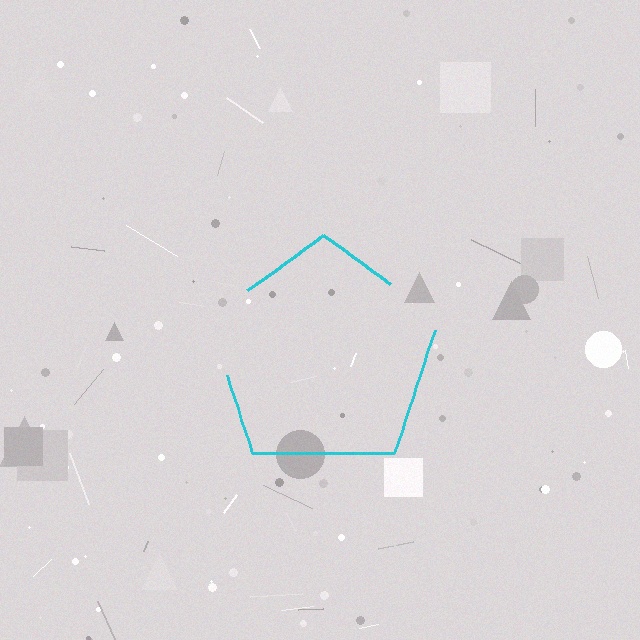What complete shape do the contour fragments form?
The contour fragments form a pentagon.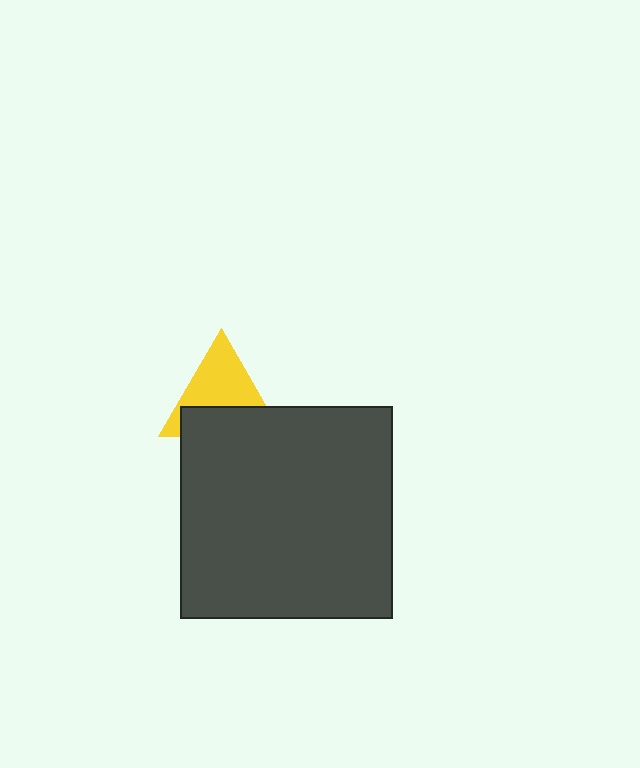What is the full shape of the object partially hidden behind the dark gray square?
The partially hidden object is a yellow triangle.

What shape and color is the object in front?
The object in front is a dark gray square.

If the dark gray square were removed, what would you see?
You would see the complete yellow triangle.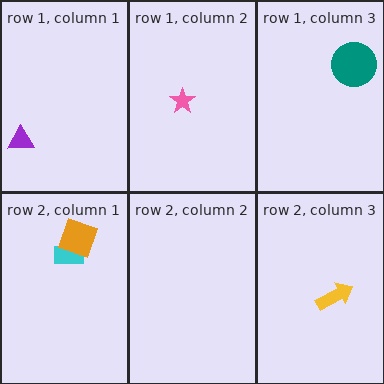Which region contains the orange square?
The row 2, column 1 region.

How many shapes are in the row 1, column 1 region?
1.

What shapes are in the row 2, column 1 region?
The cyan rectangle, the orange square.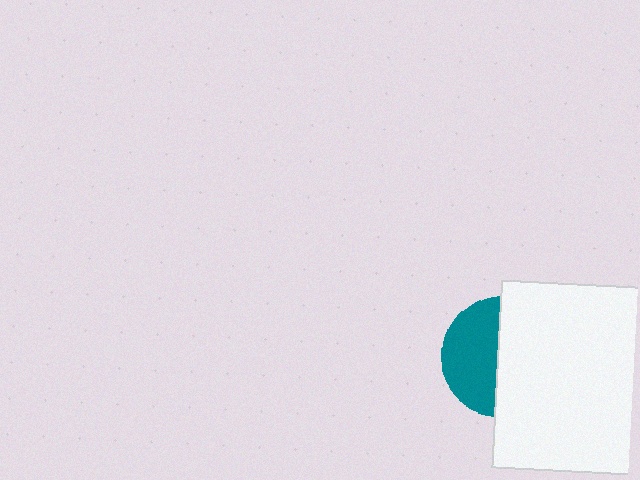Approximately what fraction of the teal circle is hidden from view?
Roughly 54% of the teal circle is hidden behind the white square.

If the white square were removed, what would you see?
You would see the complete teal circle.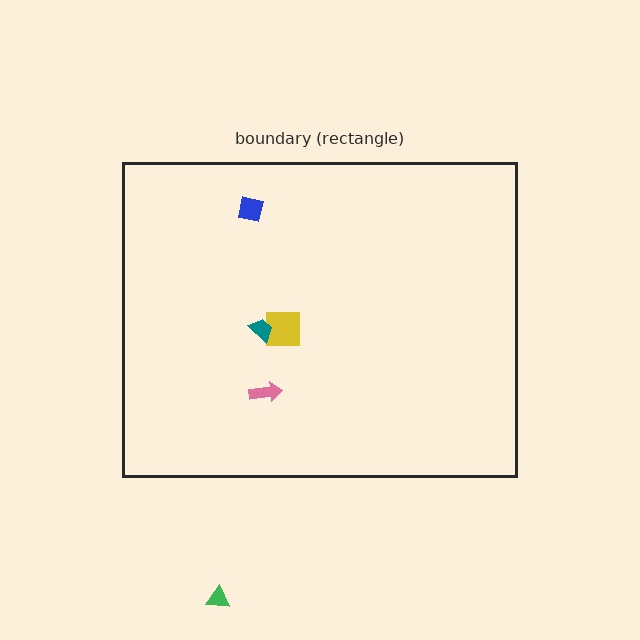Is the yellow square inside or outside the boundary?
Inside.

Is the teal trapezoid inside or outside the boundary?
Inside.